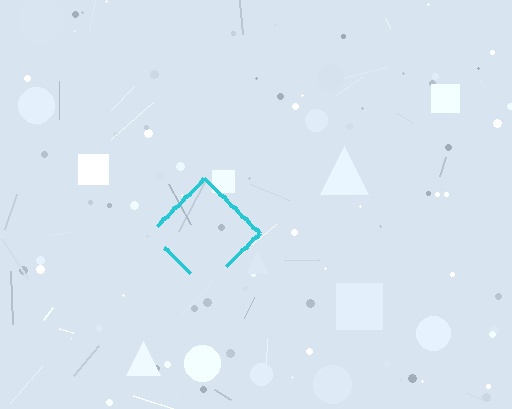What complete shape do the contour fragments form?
The contour fragments form a diamond.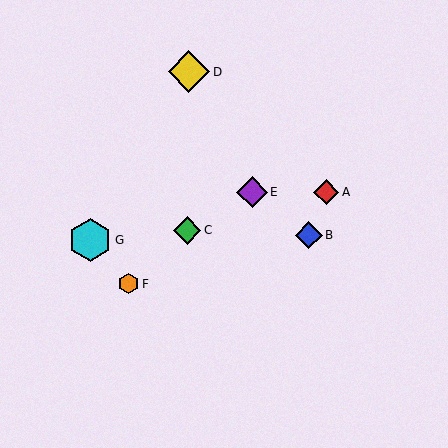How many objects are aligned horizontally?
2 objects (A, E) are aligned horizontally.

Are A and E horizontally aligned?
Yes, both are at y≈192.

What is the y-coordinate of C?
Object C is at y≈230.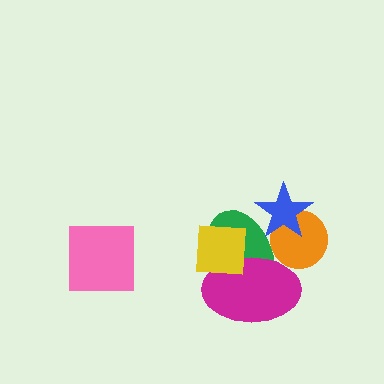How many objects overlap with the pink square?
0 objects overlap with the pink square.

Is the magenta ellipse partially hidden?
Yes, it is partially covered by another shape.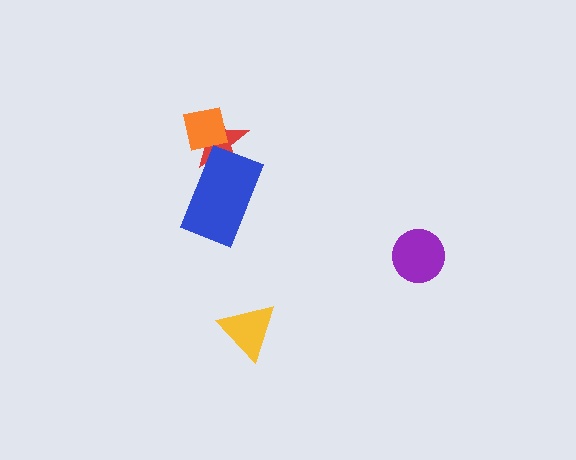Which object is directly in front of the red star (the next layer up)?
The orange square is directly in front of the red star.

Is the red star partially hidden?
Yes, it is partially covered by another shape.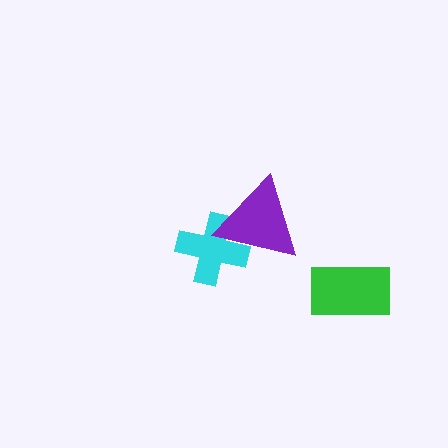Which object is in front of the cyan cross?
The purple triangle is in front of the cyan cross.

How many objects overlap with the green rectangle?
0 objects overlap with the green rectangle.